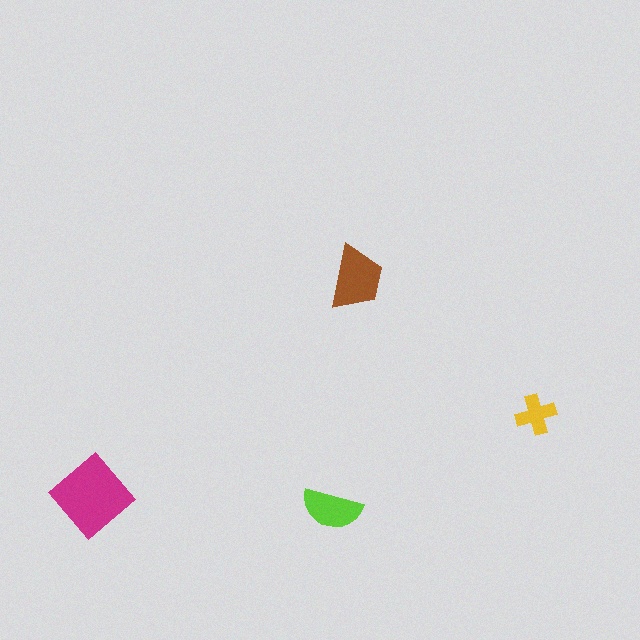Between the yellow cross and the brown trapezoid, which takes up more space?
The brown trapezoid.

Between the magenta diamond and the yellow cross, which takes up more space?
The magenta diamond.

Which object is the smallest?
The yellow cross.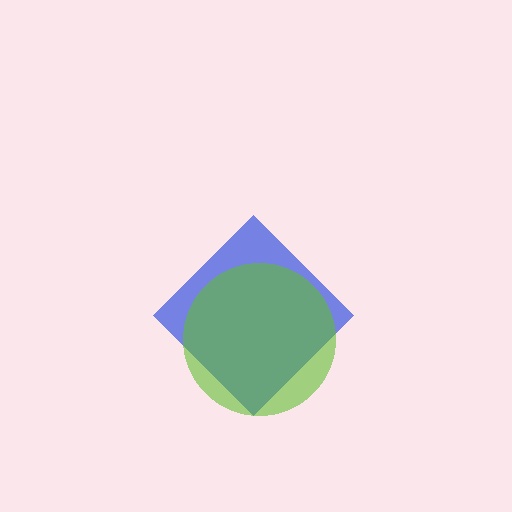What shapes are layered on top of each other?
The layered shapes are: a blue diamond, a lime circle.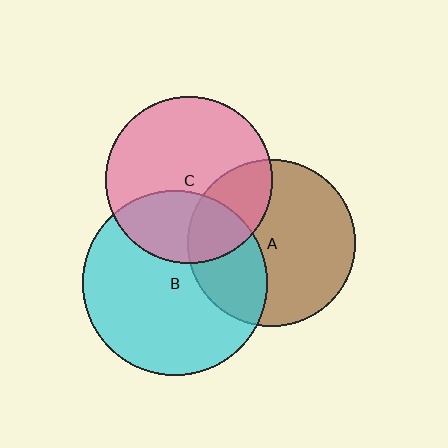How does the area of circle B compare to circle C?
Approximately 1.2 times.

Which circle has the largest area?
Circle B (cyan).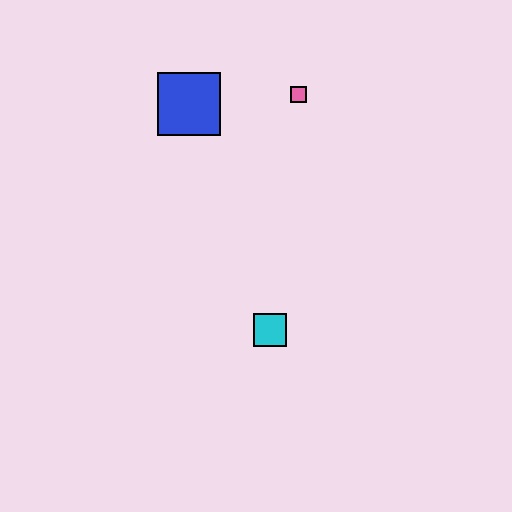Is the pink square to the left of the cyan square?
No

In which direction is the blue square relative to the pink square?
The blue square is to the left of the pink square.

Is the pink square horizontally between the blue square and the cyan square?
No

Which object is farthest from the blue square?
The cyan square is farthest from the blue square.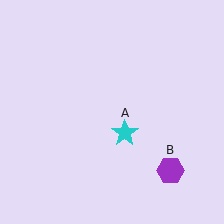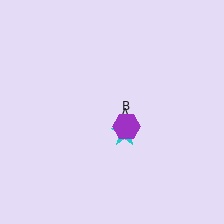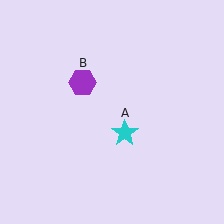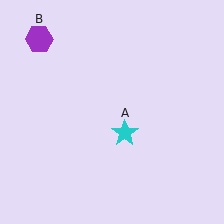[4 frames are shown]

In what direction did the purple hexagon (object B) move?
The purple hexagon (object B) moved up and to the left.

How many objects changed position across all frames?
1 object changed position: purple hexagon (object B).